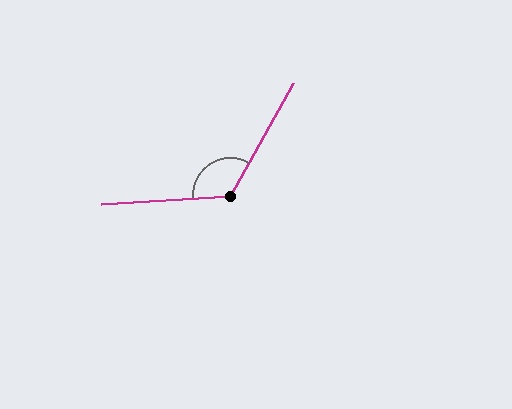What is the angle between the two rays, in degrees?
Approximately 123 degrees.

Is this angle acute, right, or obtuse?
It is obtuse.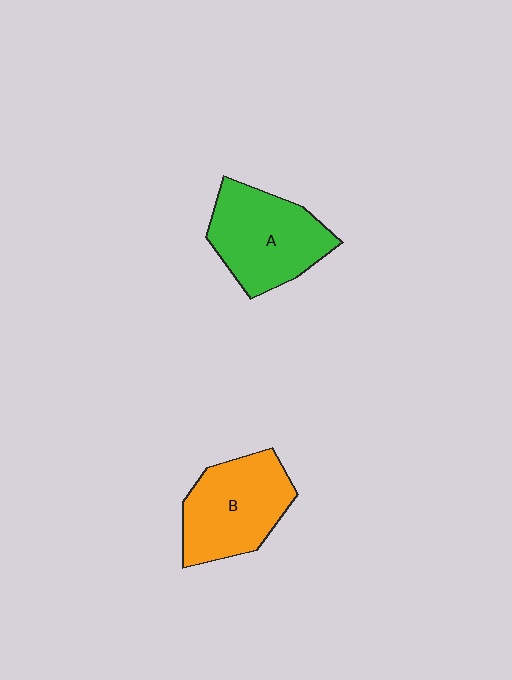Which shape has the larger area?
Shape A (green).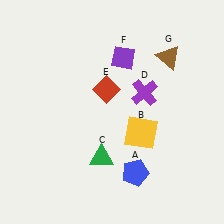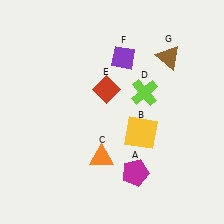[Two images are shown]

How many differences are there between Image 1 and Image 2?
There are 3 differences between the two images.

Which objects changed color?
A changed from blue to magenta. C changed from green to orange. D changed from purple to lime.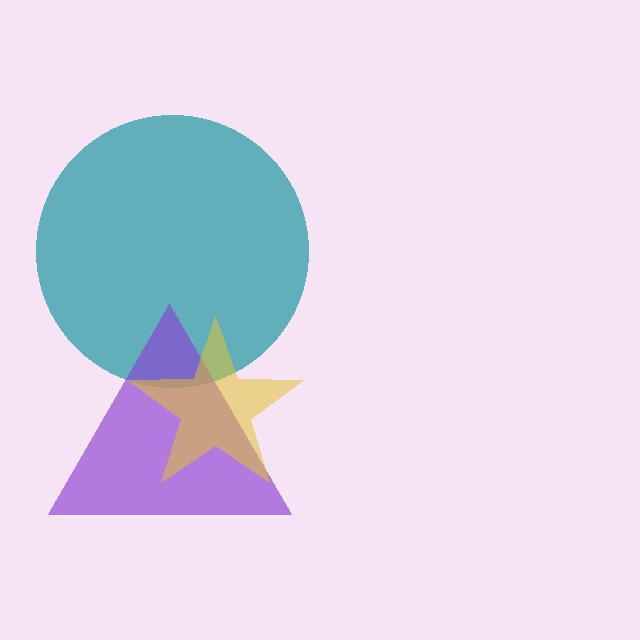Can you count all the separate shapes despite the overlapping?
Yes, there are 3 separate shapes.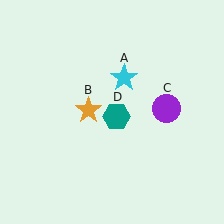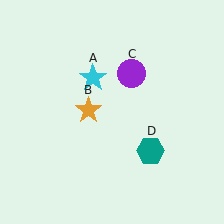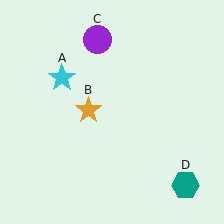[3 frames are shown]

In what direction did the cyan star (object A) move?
The cyan star (object A) moved left.